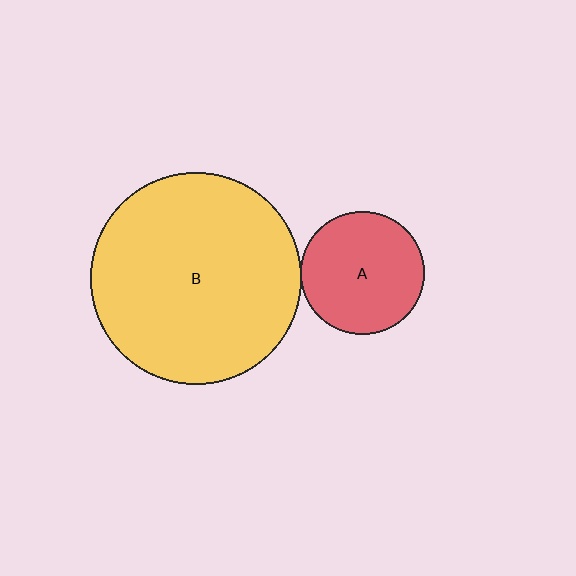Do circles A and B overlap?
Yes.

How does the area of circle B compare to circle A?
Approximately 2.9 times.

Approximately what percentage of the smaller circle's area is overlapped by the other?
Approximately 5%.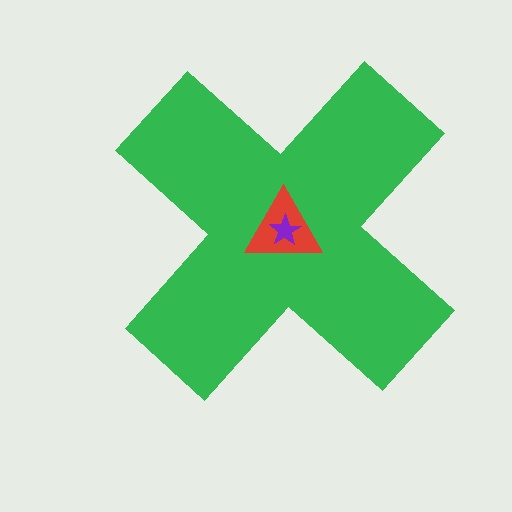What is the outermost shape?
The green cross.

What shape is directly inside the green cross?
The red triangle.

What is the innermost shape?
The purple star.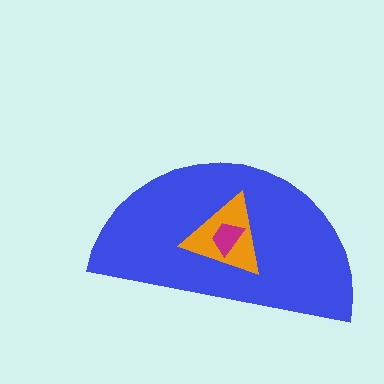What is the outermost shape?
The blue semicircle.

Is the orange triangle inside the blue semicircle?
Yes.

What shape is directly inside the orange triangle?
The magenta trapezoid.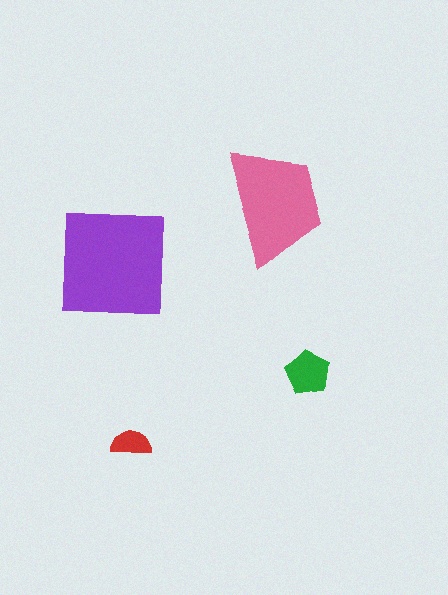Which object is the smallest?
The red semicircle.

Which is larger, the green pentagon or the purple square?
The purple square.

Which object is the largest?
The purple square.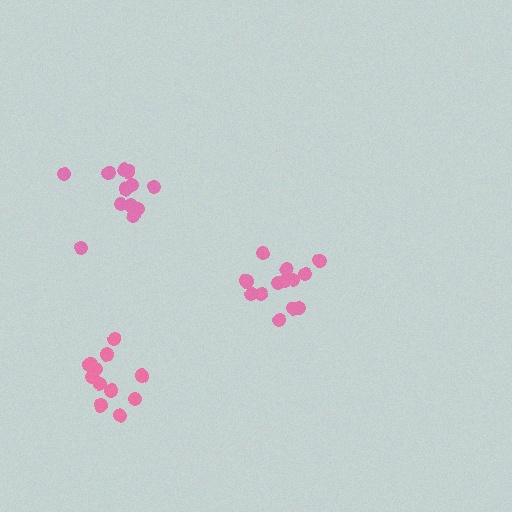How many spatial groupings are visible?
There are 3 spatial groupings.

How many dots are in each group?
Group 1: 13 dots, Group 2: 12 dots, Group 3: 11 dots (36 total).